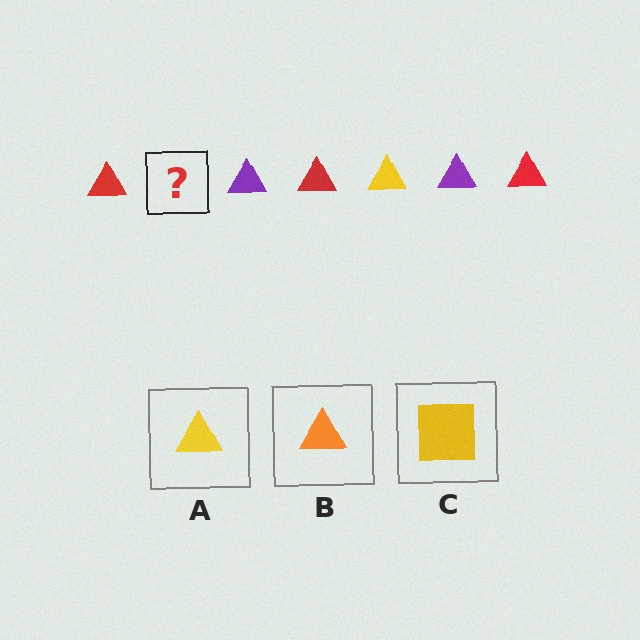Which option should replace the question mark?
Option A.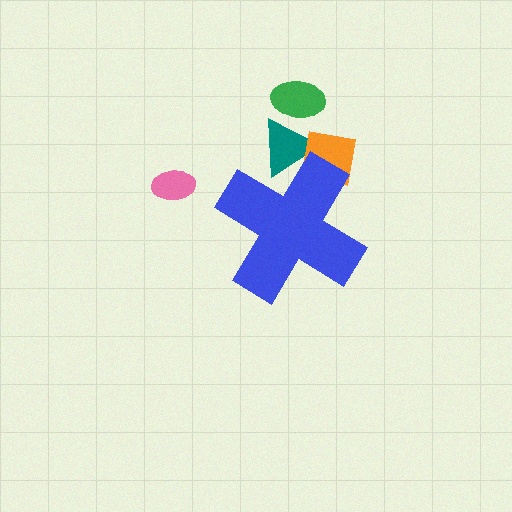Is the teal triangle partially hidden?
Yes, the teal triangle is partially hidden behind the blue cross.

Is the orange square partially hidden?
Yes, the orange square is partially hidden behind the blue cross.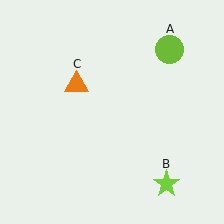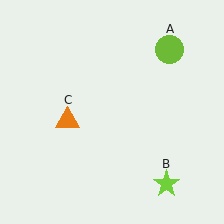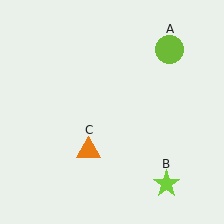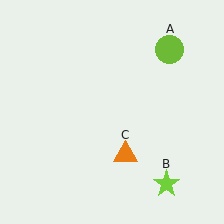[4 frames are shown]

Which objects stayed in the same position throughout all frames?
Lime circle (object A) and lime star (object B) remained stationary.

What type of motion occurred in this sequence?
The orange triangle (object C) rotated counterclockwise around the center of the scene.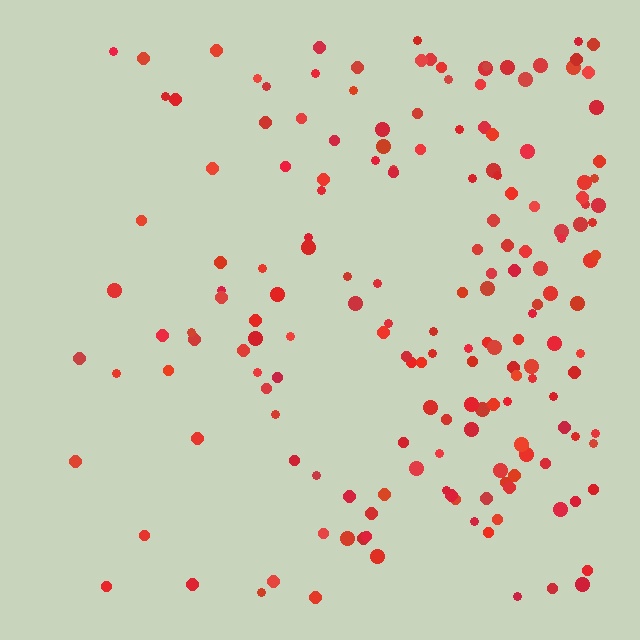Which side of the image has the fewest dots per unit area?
The left.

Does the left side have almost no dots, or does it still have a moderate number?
Still a moderate number, just noticeably fewer than the right.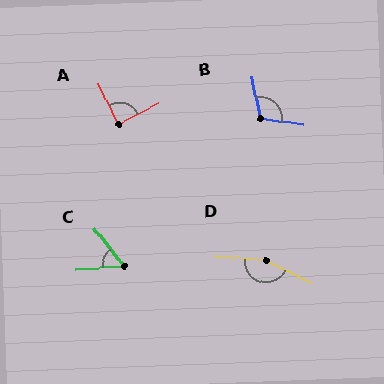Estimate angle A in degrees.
Approximately 89 degrees.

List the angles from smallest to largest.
C (56°), A (89°), B (111°), D (158°).